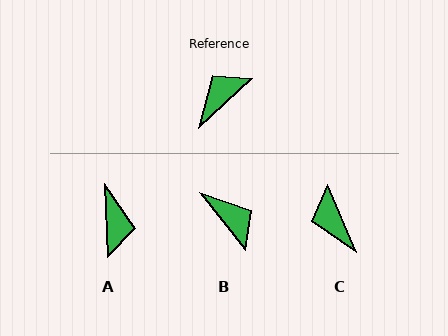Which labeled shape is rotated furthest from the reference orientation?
A, about 131 degrees away.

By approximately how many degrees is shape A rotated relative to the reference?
Approximately 131 degrees clockwise.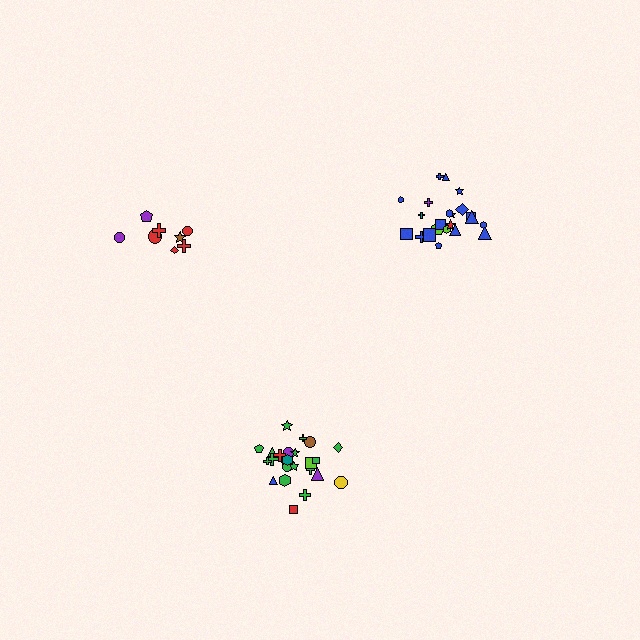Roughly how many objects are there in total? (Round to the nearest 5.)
Roughly 55 objects in total.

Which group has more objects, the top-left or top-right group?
The top-right group.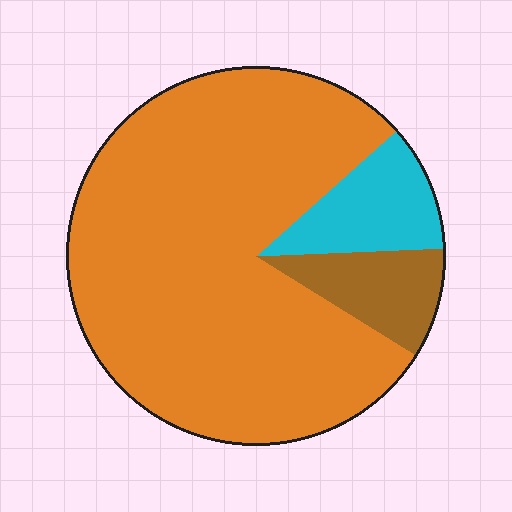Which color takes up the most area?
Orange, at roughly 80%.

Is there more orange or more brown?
Orange.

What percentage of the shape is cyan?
Cyan covers about 10% of the shape.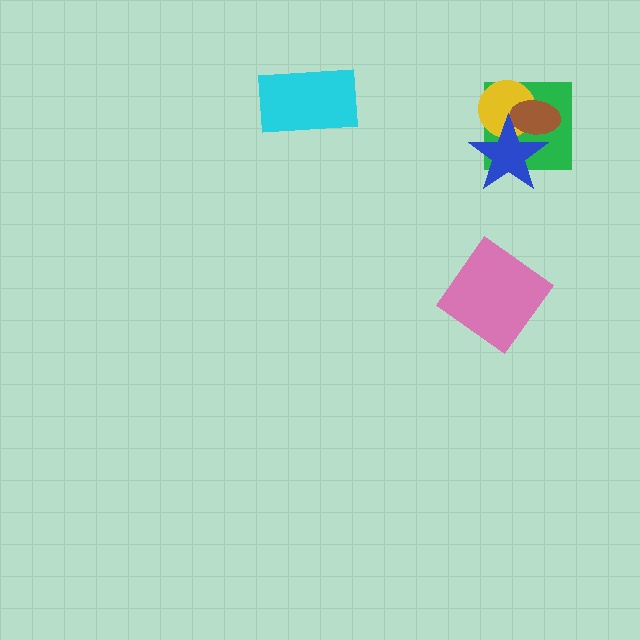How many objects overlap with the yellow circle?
3 objects overlap with the yellow circle.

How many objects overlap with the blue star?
3 objects overlap with the blue star.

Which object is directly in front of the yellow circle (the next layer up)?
The brown ellipse is directly in front of the yellow circle.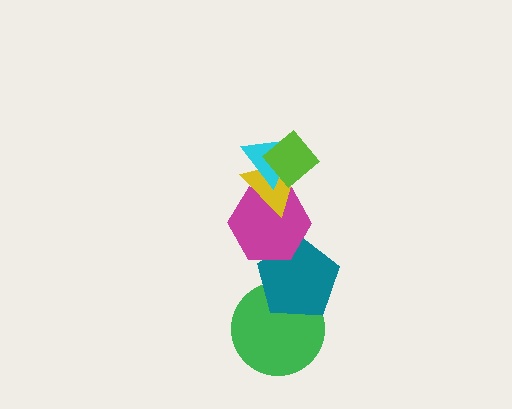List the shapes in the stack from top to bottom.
From top to bottom: the lime diamond, the cyan triangle, the yellow triangle, the magenta hexagon, the teal pentagon, the green circle.